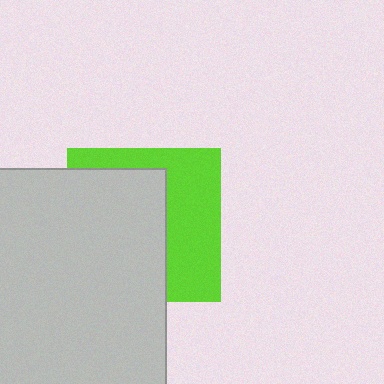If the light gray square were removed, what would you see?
You would see the complete lime square.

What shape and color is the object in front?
The object in front is a light gray square.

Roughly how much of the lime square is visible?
A small part of it is visible (roughly 43%).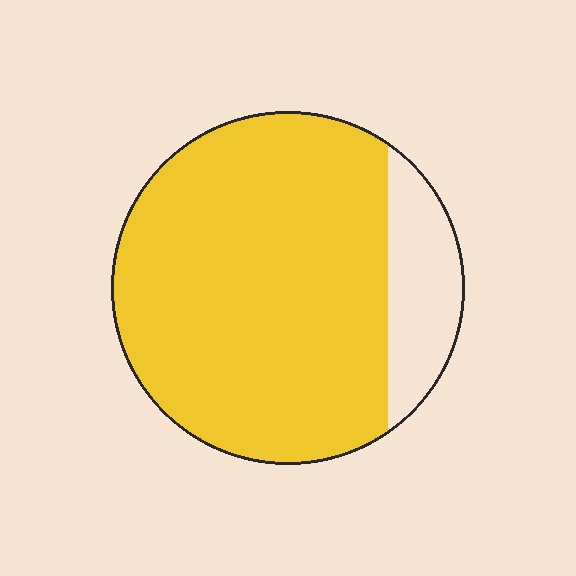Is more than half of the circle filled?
Yes.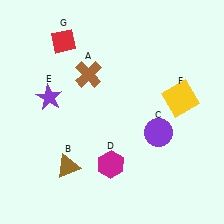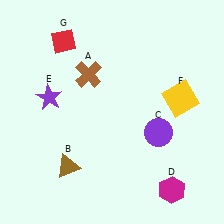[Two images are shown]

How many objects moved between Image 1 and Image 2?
1 object moved between the two images.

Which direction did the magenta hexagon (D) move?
The magenta hexagon (D) moved right.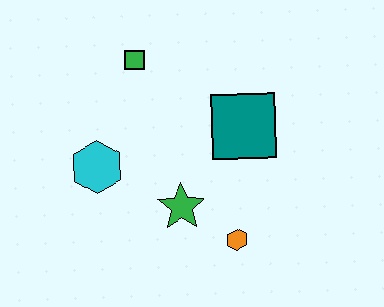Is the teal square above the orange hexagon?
Yes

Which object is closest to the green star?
The orange hexagon is closest to the green star.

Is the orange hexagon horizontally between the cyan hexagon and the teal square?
Yes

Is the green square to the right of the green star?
No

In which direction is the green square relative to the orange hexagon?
The green square is above the orange hexagon.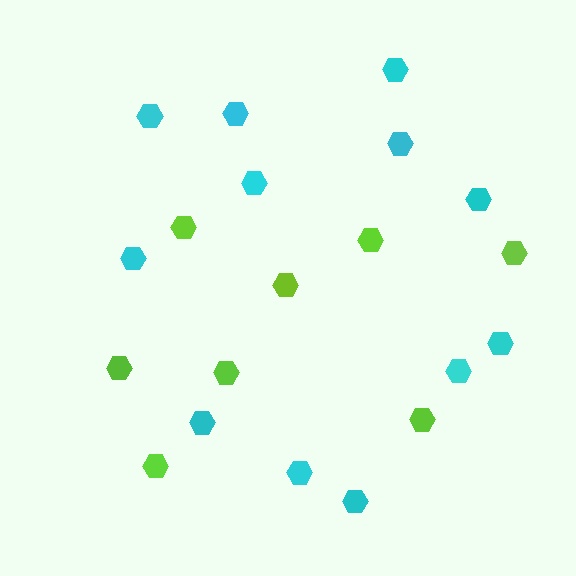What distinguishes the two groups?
There are 2 groups: one group of cyan hexagons (12) and one group of lime hexagons (8).